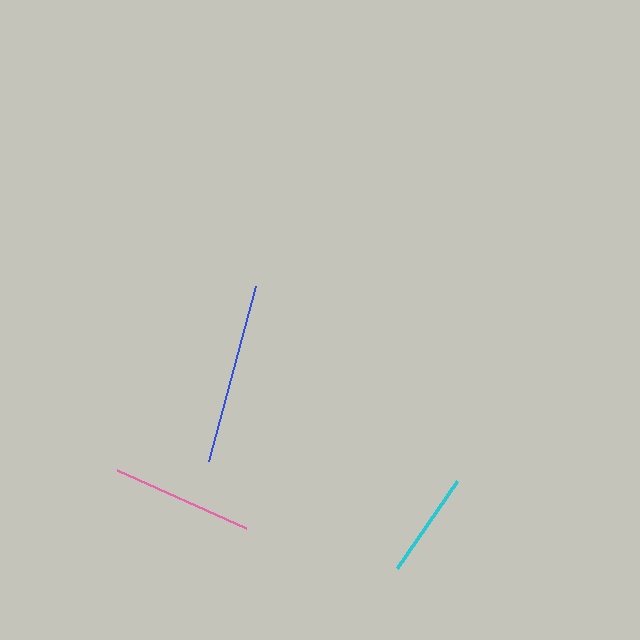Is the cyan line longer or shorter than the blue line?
The blue line is longer than the cyan line.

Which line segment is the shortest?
The cyan line is the shortest at approximately 105 pixels.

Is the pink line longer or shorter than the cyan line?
The pink line is longer than the cyan line.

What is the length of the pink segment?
The pink segment is approximately 142 pixels long.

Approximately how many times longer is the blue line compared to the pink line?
The blue line is approximately 1.3 times the length of the pink line.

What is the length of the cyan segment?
The cyan segment is approximately 105 pixels long.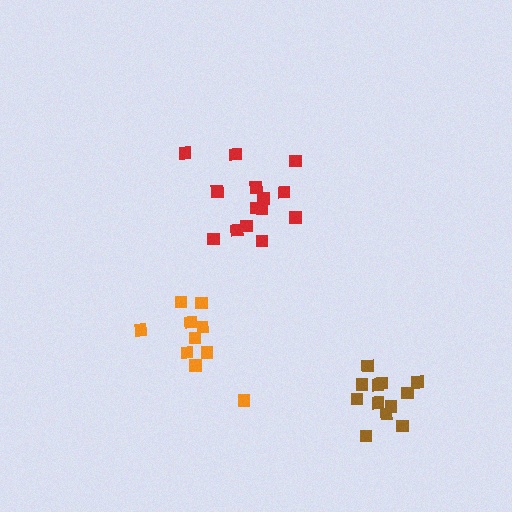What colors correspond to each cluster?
The clusters are colored: red, brown, orange.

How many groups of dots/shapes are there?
There are 3 groups.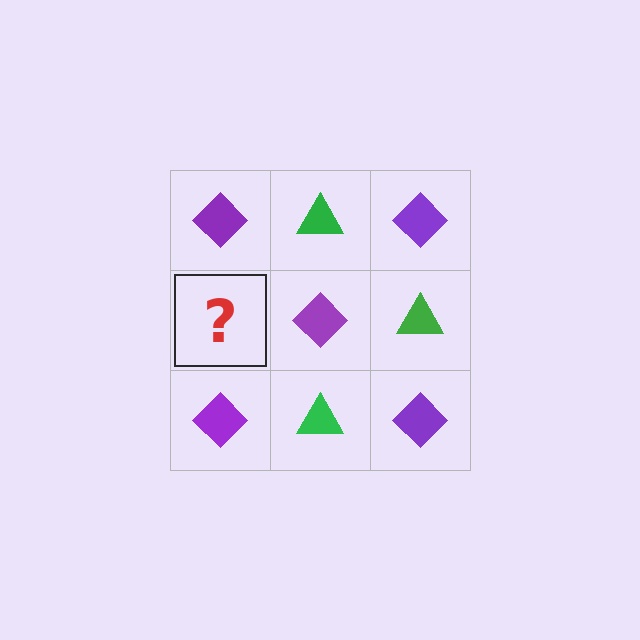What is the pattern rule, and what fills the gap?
The rule is that it alternates purple diamond and green triangle in a checkerboard pattern. The gap should be filled with a green triangle.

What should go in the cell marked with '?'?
The missing cell should contain a green triangle.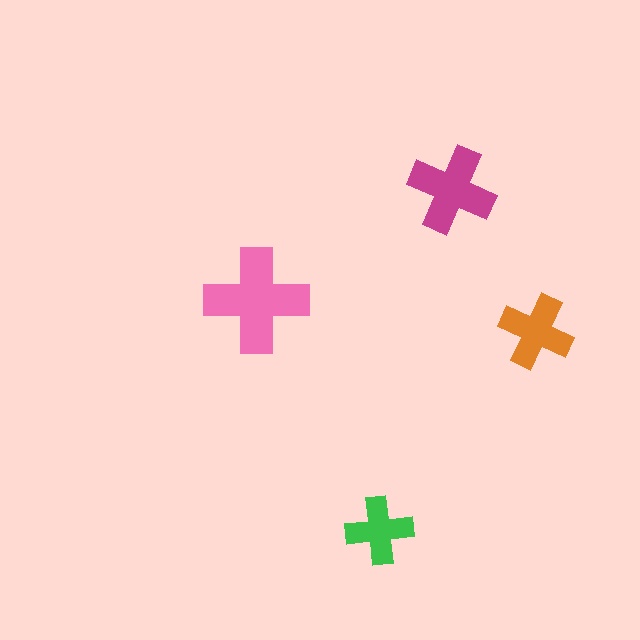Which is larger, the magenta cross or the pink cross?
The pink one.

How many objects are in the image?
There are 4 objects in the image.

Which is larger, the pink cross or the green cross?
The pink one.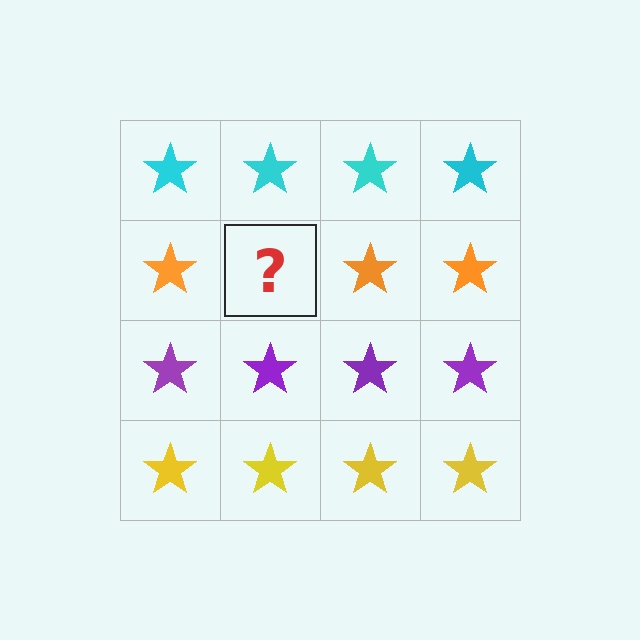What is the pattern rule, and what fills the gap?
The rule is that each row has a consistent color. The gap should be filled with an orange star.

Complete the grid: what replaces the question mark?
The question mark should be replaced with an orange star.